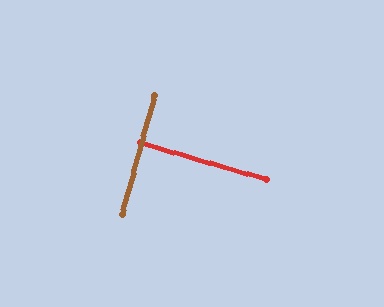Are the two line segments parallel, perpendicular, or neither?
Perpendicular — they meet at approximately 89°.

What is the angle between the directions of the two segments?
Approximately 89 degrees.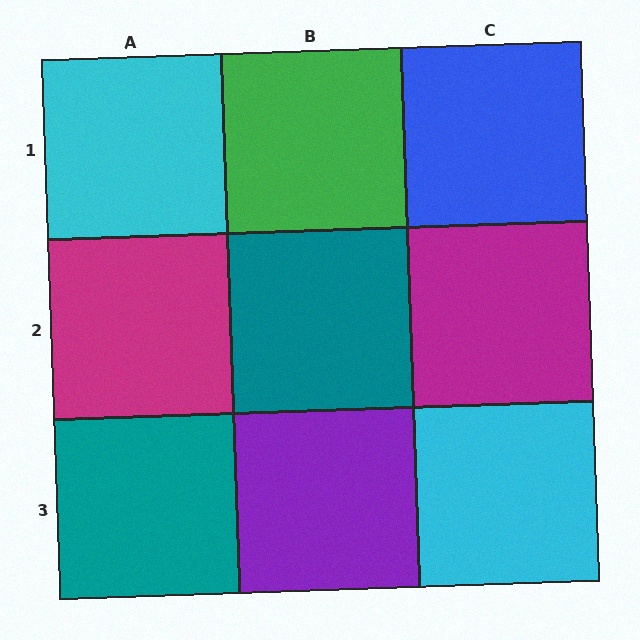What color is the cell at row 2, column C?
Magenta.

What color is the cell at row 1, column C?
Blue.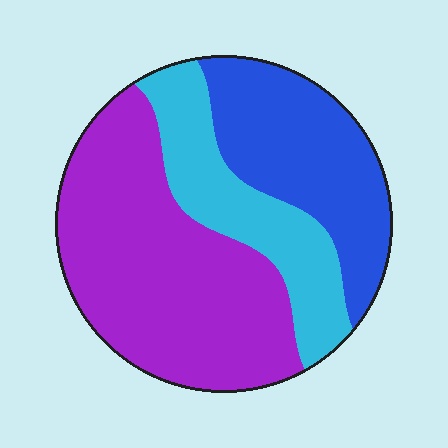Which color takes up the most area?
Purple, at roughly 50%.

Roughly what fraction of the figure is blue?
Blue takes up about one quarter (1/4) of the figure.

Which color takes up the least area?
Cyan, at roughly 25%.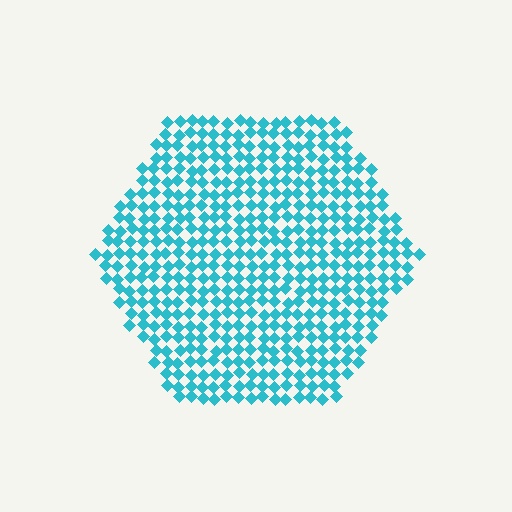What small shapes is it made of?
It is made of small diamonds.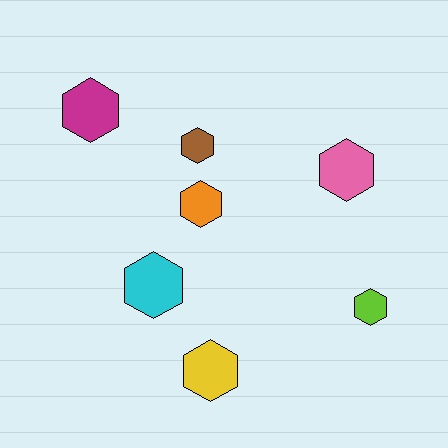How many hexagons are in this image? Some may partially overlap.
There are 7 hexagons.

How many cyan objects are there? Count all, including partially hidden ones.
There is 1 cyan object.